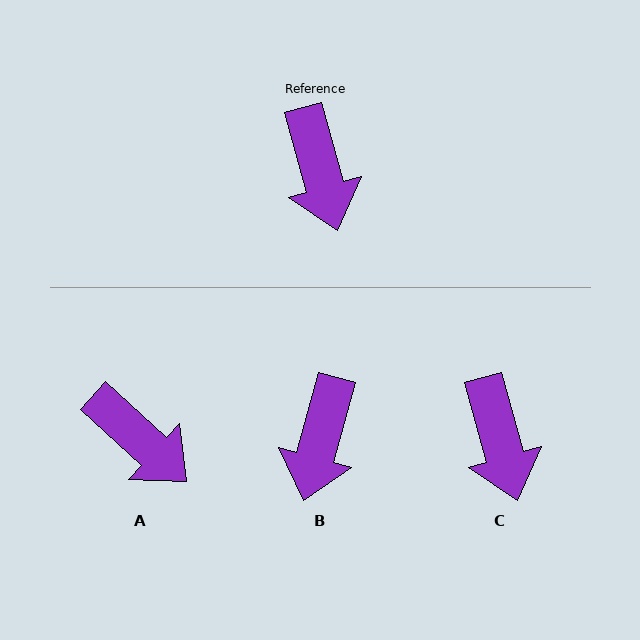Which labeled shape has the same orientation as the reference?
C.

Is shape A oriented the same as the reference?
No, it is off by about 32 degrees.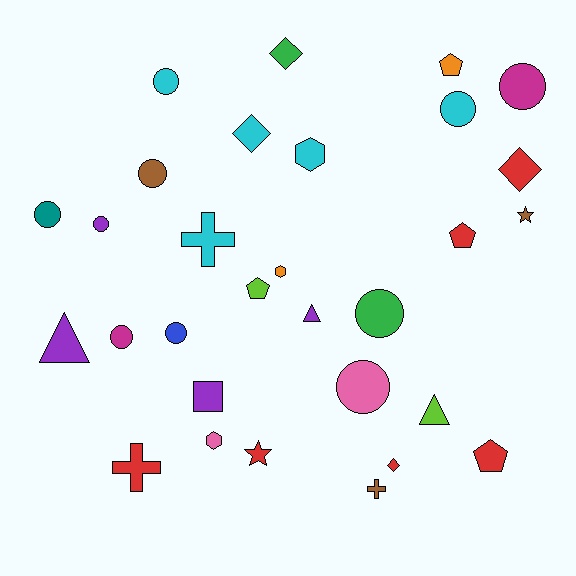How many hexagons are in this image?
There are 3 hexagons.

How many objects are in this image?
There are 30 objects.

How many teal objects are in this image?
There is 1 teal object.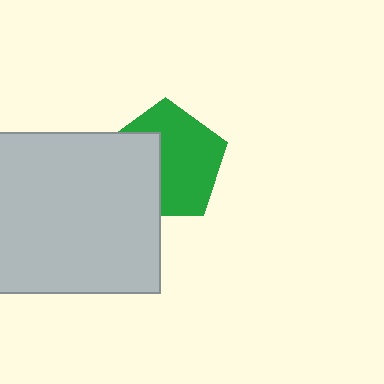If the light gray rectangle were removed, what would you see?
You would see the complete green pentagon.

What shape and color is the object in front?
The object in front is a light gray rectangle.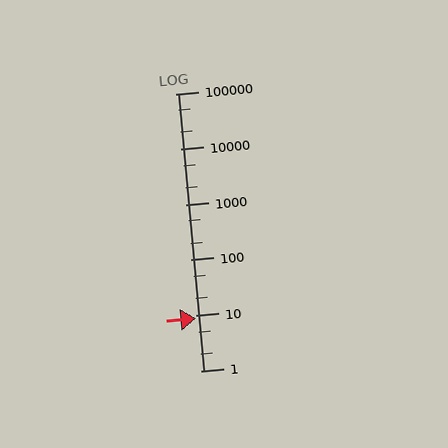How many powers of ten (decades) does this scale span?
The scale spans 5 decades, from 1 to 100000.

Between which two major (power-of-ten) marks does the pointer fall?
The pointer is between 1 and 10.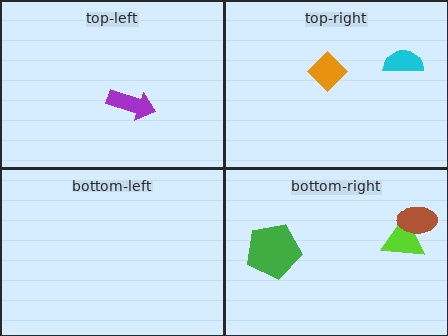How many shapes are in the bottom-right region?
3.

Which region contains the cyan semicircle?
The top-right region.